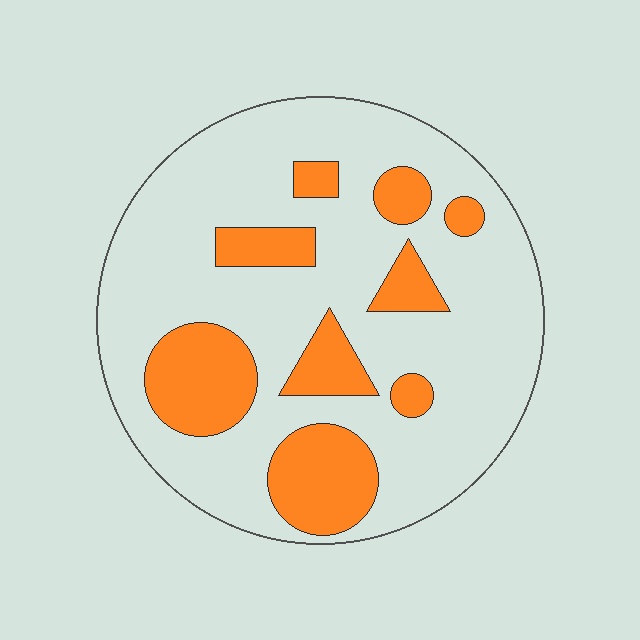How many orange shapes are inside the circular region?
9.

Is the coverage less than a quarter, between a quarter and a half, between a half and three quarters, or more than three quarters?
Less than a quarter.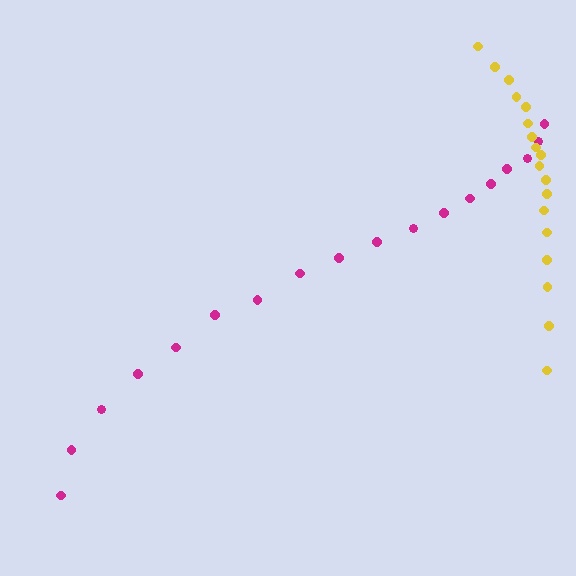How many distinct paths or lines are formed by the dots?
There are 2 distinct paths.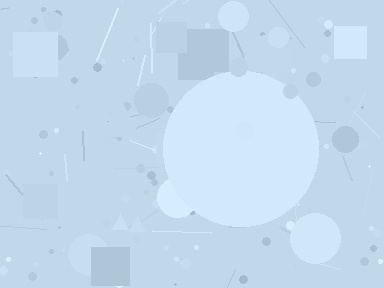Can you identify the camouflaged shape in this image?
The camouflaged shape is a circle.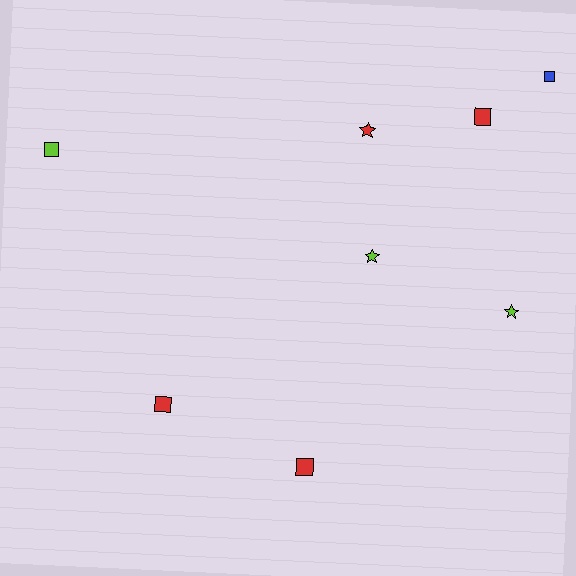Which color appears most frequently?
Red, with 4 objects.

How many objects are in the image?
There are 8 objects.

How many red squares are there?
There are 3 red squares.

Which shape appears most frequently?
Square, with 5 objects.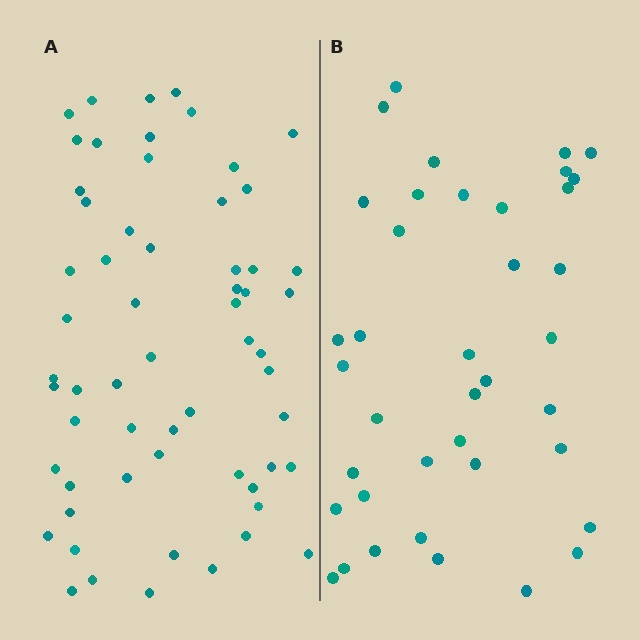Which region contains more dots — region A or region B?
Region A (the left region) has more dots.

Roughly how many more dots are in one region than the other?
Region A has approximately 20 more dots than region B.